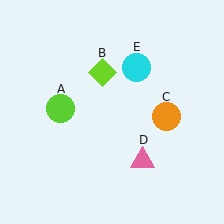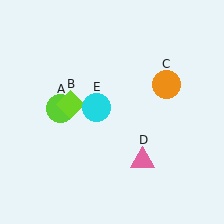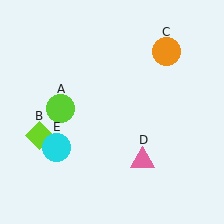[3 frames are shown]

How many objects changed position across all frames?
3 objects changed position: lime diamond (object B), orange circle (object C), cyan circle (object E).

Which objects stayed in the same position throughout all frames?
Lime circle (object A) and pink triangle (object D) remained stationary.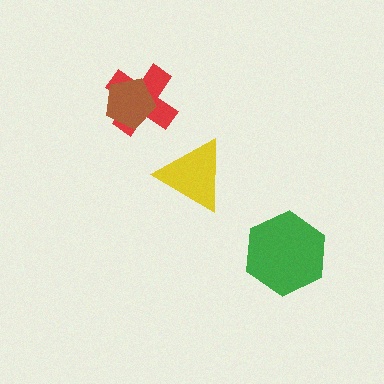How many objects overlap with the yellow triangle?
0 objects overlap with the yellow triangle.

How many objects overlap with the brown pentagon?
1 object overlaps with the brown pentagon.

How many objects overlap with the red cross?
1 object overlaps with the red cross.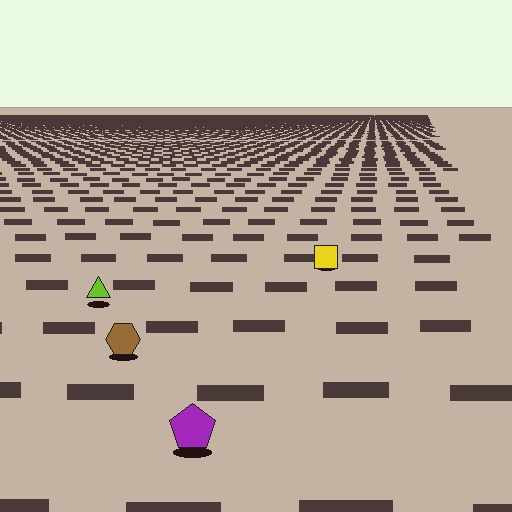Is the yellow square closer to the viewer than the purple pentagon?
No. The purple pentagon is closer — you can tell from the texture gradient: the ground texture is coarser near it.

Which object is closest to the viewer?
The purple pentagon is closest. The texture marks near it are larger and more spread out.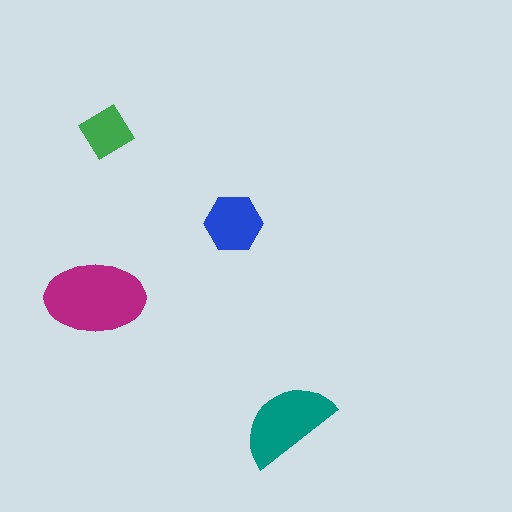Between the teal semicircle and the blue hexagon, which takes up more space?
The teal semicircle.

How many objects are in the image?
There are 4 objects in the image.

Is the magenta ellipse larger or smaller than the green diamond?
Larger.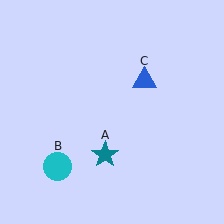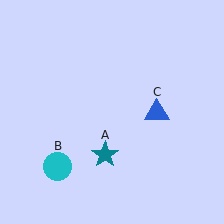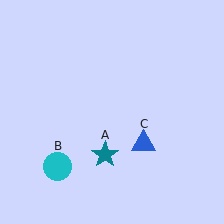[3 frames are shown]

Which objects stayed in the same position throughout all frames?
Teal star (object A) and cyan circle (object B) remained stationary.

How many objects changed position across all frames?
1 object changed position: blue triangle (object C).